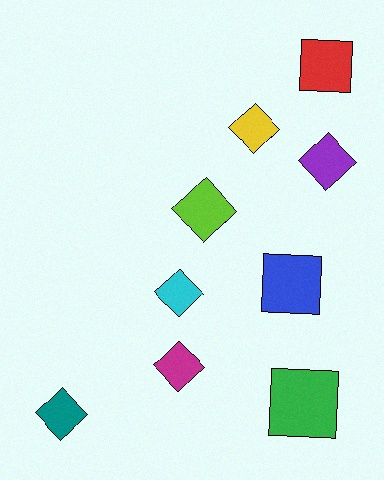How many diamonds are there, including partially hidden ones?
There are 6 diamonds.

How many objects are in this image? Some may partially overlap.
There are 9 objects.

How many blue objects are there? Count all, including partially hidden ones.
There is 1 blue object.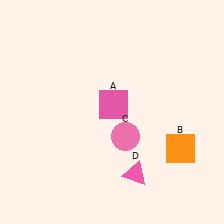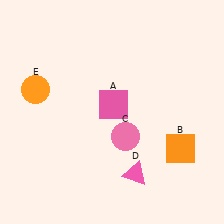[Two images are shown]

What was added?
An orange circle (E) was added in Image 2.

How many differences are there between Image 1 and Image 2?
There is 1 difference between the two images.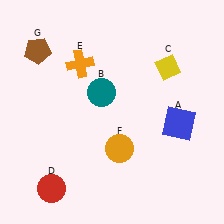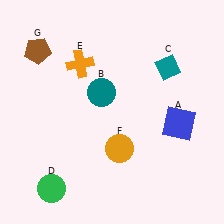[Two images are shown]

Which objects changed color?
C changed from yellow to teal. D changed from red to green.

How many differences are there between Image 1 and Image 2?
There are 2 differences between the two images.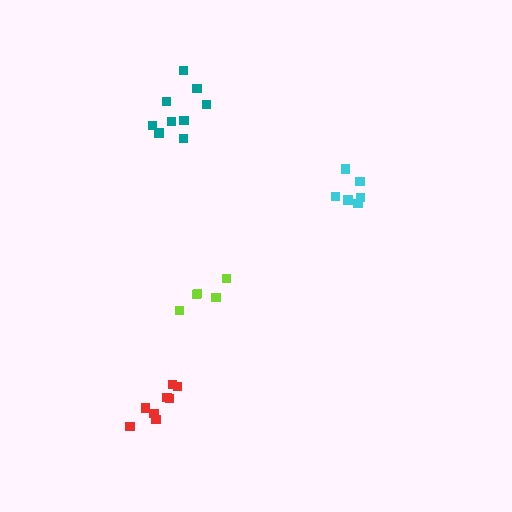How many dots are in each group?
Group 1: 5 dots, Group 2: 9 dots, Group 3: 8 dots, Group 4: 6 dots (28 total).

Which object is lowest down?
The red cluster is bottommost.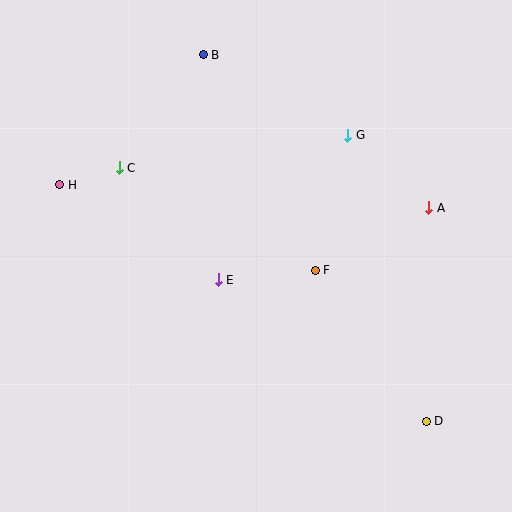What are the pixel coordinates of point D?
Point D is at (426, 421).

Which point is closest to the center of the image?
Point E at (218, 280) is closest to the center.